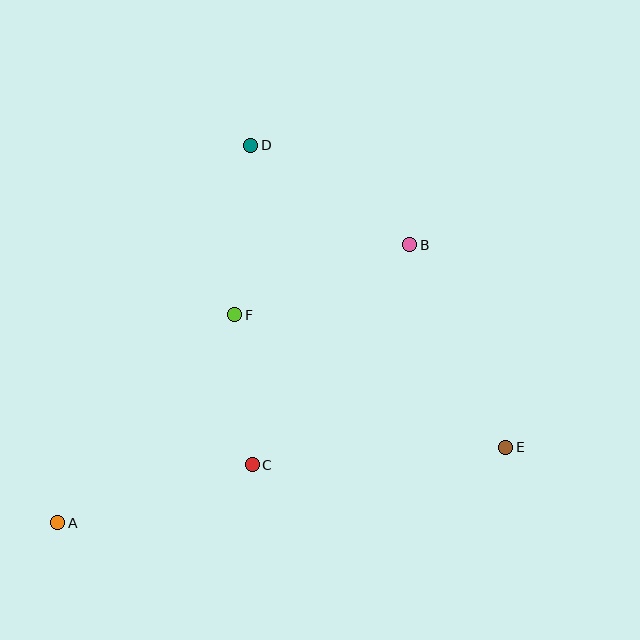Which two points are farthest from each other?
Points A and E are farthest from each other.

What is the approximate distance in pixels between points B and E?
The distance between B and E is approximately 224 pixels.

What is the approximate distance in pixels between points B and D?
The distance between B and D is approximately 188 pixels.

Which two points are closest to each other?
Points C and F are closest to each other.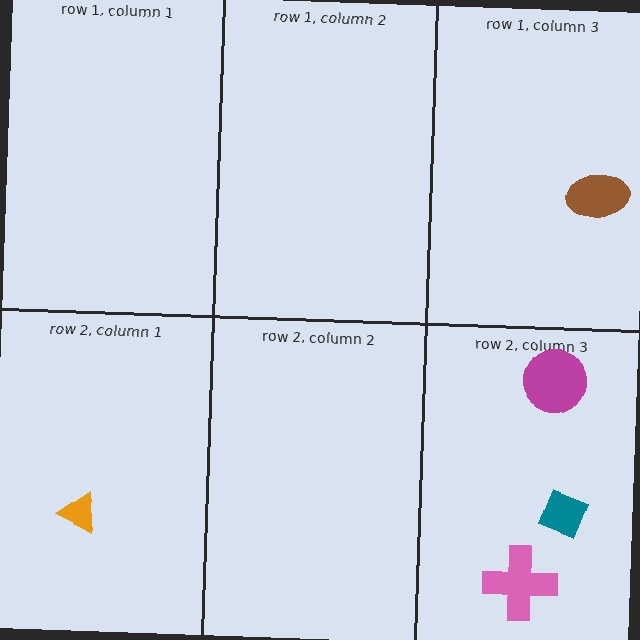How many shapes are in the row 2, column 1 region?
1.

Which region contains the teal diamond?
The row 2, column 3 region.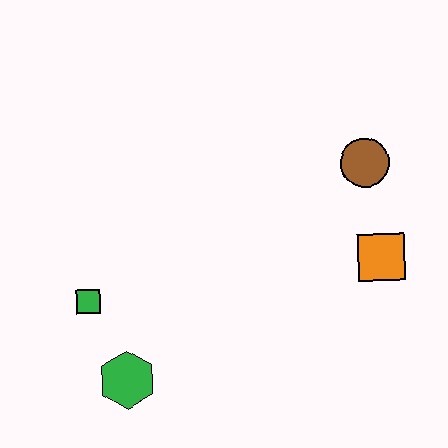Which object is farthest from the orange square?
The green square is farthest from the orange square.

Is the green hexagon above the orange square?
No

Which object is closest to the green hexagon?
The green square is closest to the green hexagon.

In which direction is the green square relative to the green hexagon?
The green square is above the green hexagon.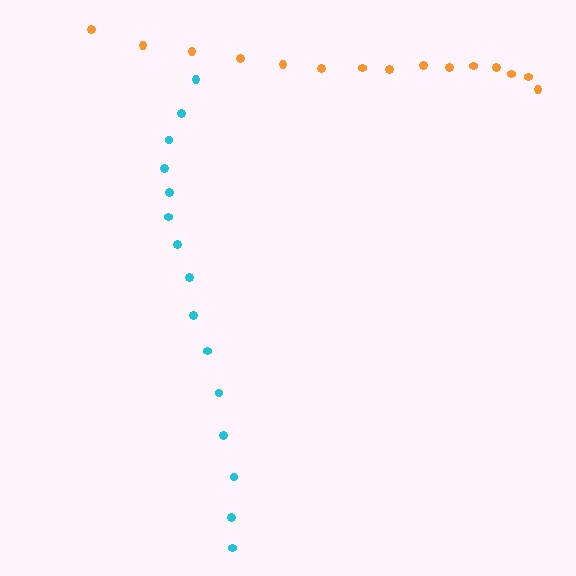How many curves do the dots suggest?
There are 2 distinct paths.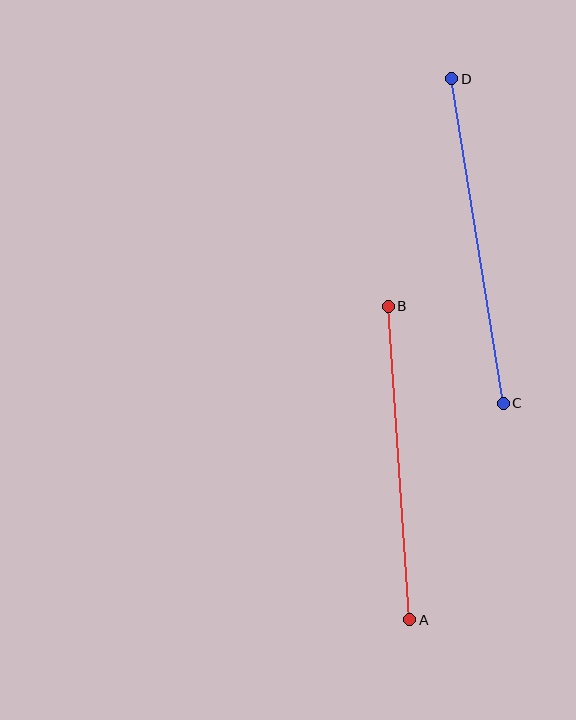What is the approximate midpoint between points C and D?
The midpoint is at approximately (477, 241) pixels.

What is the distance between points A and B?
The distance is approximately 314 pixels.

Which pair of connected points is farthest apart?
Points C and D are farthest apart.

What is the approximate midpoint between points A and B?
The midpoint is at approximately (399, 463) pixels.